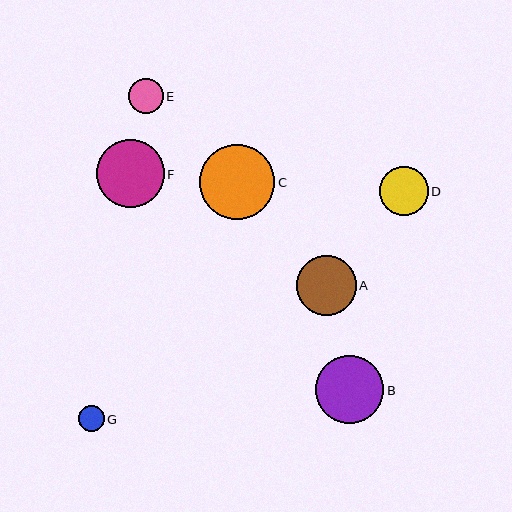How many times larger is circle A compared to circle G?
Circle A is approximately 2.3 times the size of circle G.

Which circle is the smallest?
Circle G is the smallest with a size of approximately 26 pixels.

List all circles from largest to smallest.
From largest to smallest: C, B, F, A, D, E, G.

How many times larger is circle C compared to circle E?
Circle C is approximately 2.2 times the size of circle E.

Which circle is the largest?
Circle C is the largest with a size of approximately 75 pixels.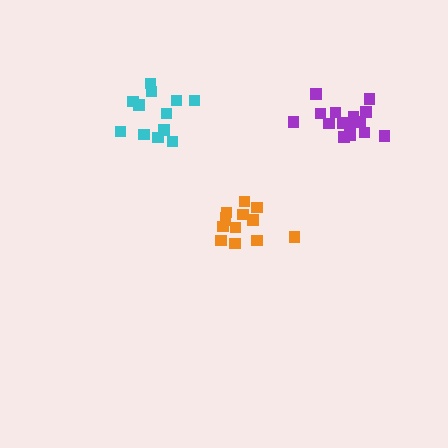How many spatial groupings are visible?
There are 3 spatial groupings.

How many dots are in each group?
Group 1: 17 dots, Group 2: 12 dots, Group 3: 13 dots (42 total).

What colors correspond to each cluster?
The clusters are colored: purple, cyan, orange.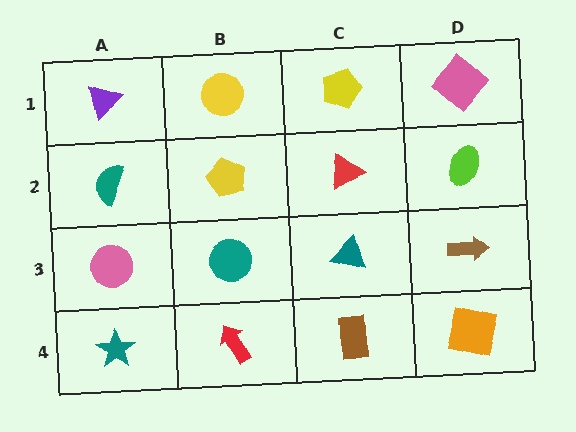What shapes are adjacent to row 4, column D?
A brown arrow (row 3, column D), a brown rectangle (row 4, column C).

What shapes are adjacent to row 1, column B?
A yellow pentagon (row 2, column B), a purple triangle (row 1, column A), a yellow pentagon (row 1, column C).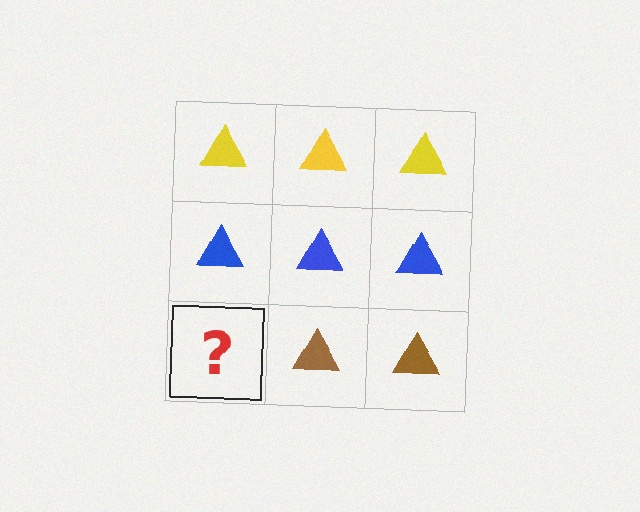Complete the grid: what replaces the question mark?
The question mark should be replaced with a brown triangle.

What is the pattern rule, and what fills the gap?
The rule is that each row has a consistent color. The gap should be filled with a brown triangle.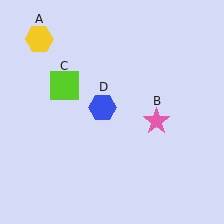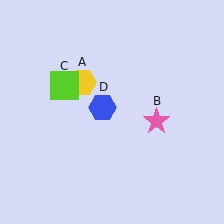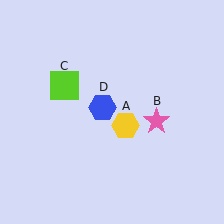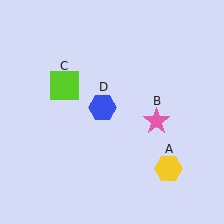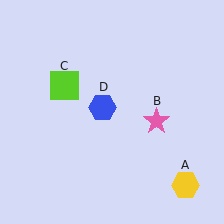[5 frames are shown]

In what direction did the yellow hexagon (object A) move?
The yellow hexagon (object A) moved down and to the right.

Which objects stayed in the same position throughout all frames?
Pink star (object B) and lime square (object C) and blue hexagon (object D) remained stationary.